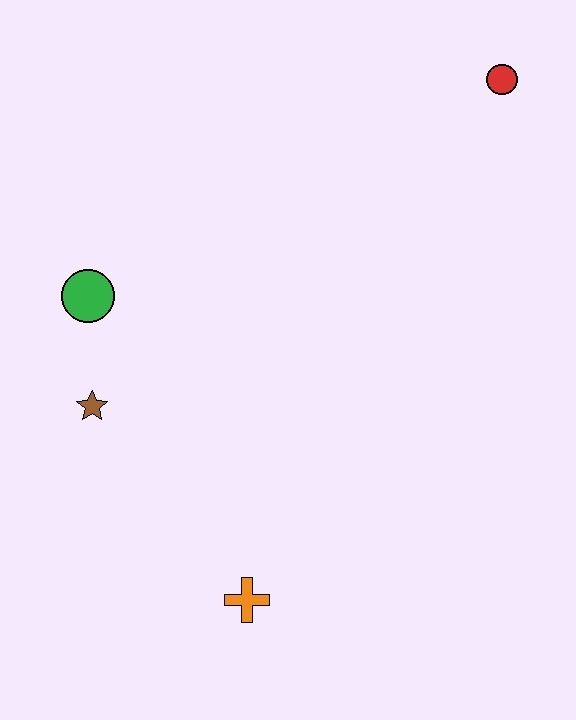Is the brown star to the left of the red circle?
Yes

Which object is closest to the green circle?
The brown star is closest to the green circle.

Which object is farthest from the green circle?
The red circle is farthest from the green circle.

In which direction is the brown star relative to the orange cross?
The brown star is above the orange cross.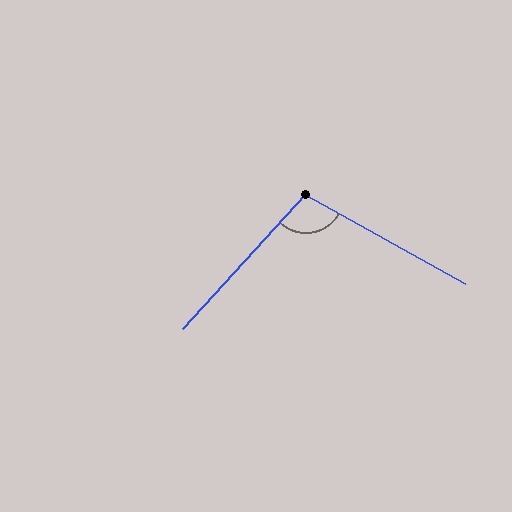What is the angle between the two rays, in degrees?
Approximately 103 degrees.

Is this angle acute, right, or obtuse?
It is obtuse.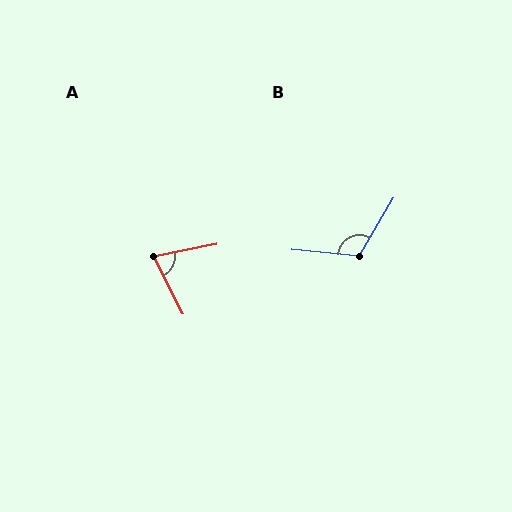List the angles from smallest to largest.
A (74°), B (115°).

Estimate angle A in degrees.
Approximately 74 degrees.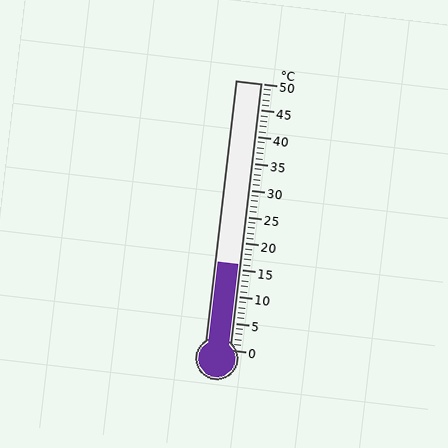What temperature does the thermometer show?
The thermometer shows approximately 16°C.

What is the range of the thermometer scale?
The thermometer scale ranges from 0°C to 50°C.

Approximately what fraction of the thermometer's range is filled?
The thermometer is filled to approximately 30% of its range.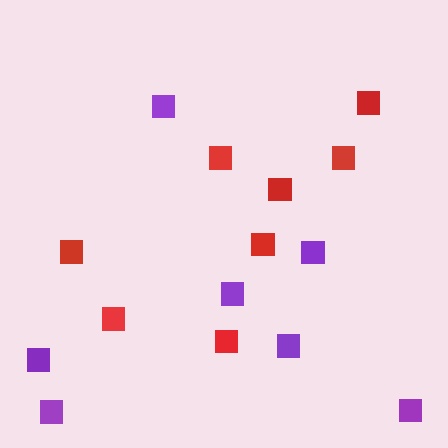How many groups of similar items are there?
There are 2 groups: one group of red squares (8) and one group of purple squares (7).